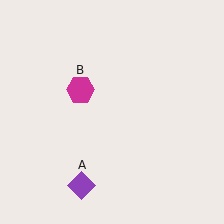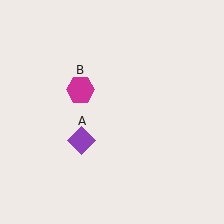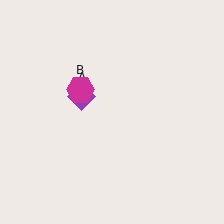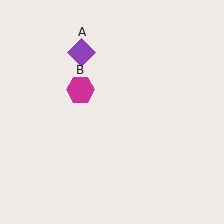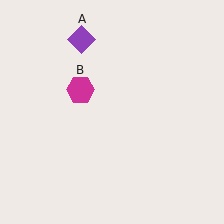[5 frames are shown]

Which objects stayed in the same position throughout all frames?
Magenta hexagon (object B) remained stationary.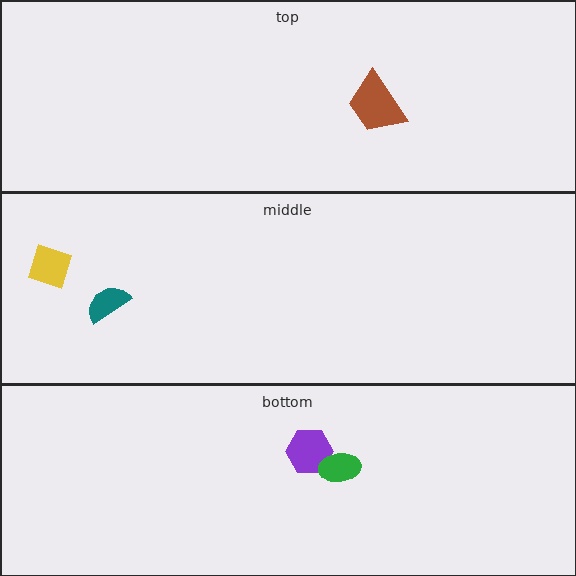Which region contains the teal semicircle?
The middle region.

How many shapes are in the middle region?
2.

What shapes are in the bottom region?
The purple hexagon, the green ellipse.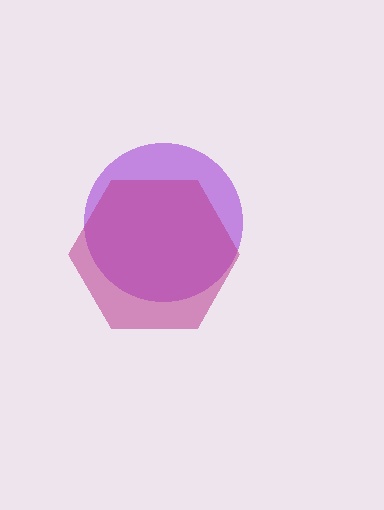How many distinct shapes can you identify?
There are 2 distinct shapes: a purple circle, a magenta hexagon.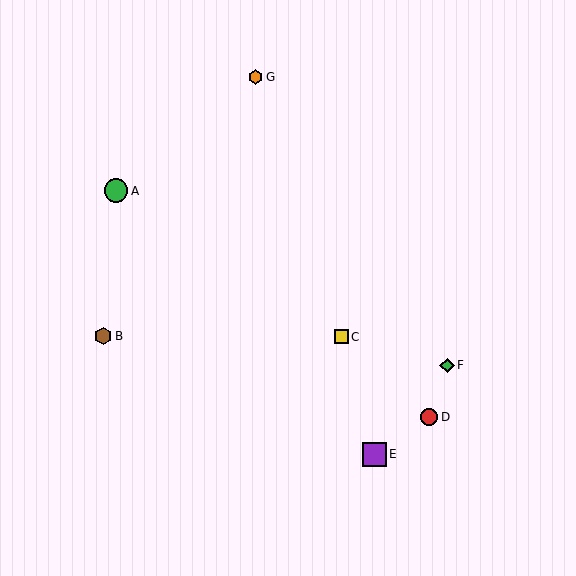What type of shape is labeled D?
Shape D is a red circle.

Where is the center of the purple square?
The center of the purple square is at (374, 454).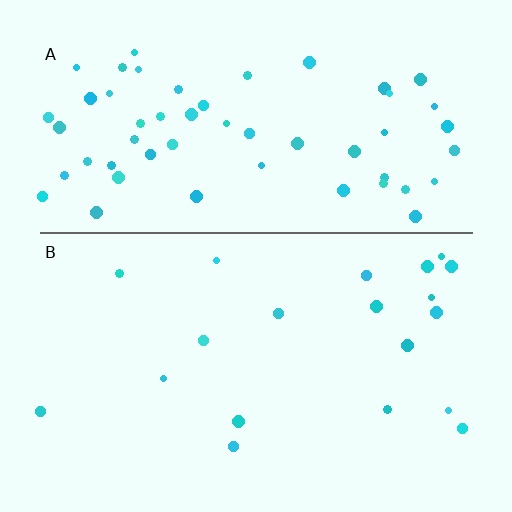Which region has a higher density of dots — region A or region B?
A (the top).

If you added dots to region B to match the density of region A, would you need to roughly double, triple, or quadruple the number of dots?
Approximately triple.